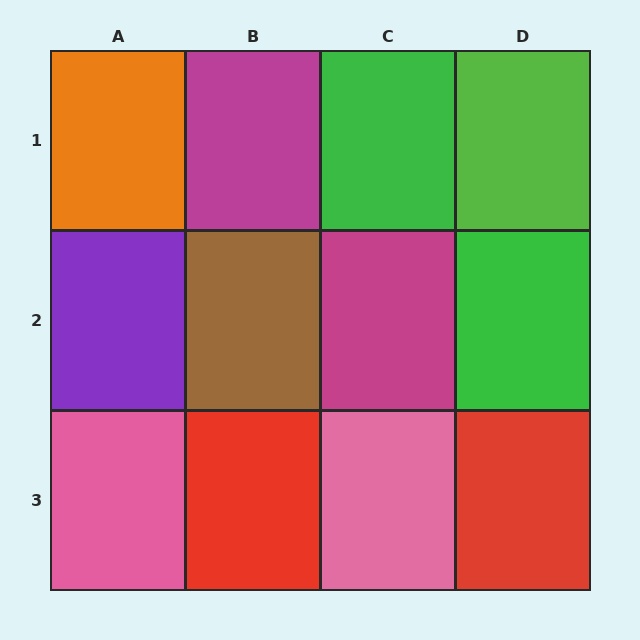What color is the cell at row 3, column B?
Red.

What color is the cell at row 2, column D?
Green.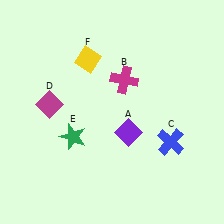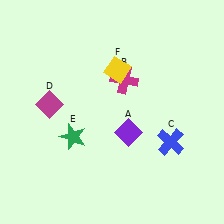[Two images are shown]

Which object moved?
The yellow diamond (F) moved right.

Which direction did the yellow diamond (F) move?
The yellow diamond (F) moved right.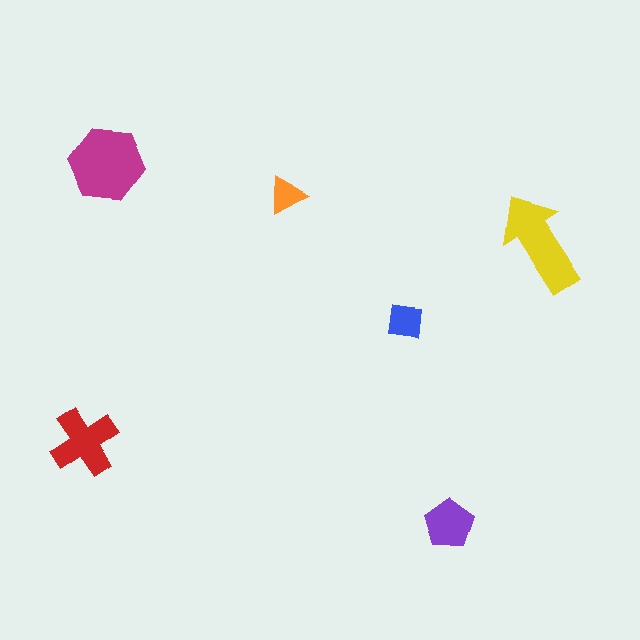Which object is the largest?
The magenta hexagon.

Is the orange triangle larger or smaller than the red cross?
Smaller.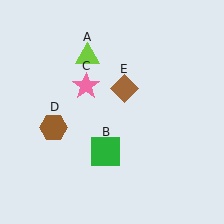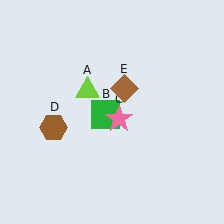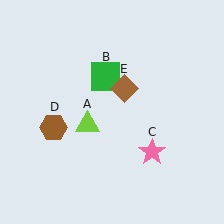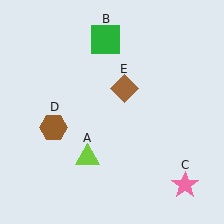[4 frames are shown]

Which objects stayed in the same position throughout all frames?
Brown hexagon (object D) and brown diamond (object E) remained stationary.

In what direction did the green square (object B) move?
The green square (object B) moved up.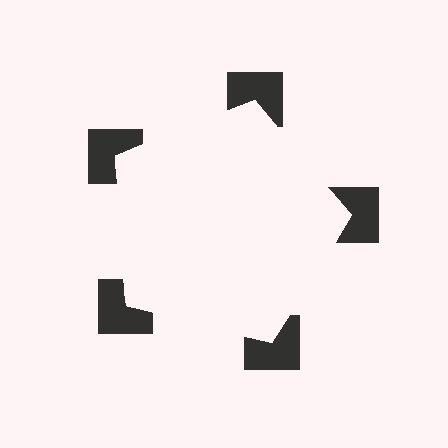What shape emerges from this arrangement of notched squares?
An illusory pentagon — its edges are inferred from the aligned wedge cuts in the notched squares, not physically drawn.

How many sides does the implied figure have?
5 sides.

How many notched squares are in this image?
There are 5 — one at each vertex of the illusory pentagon.